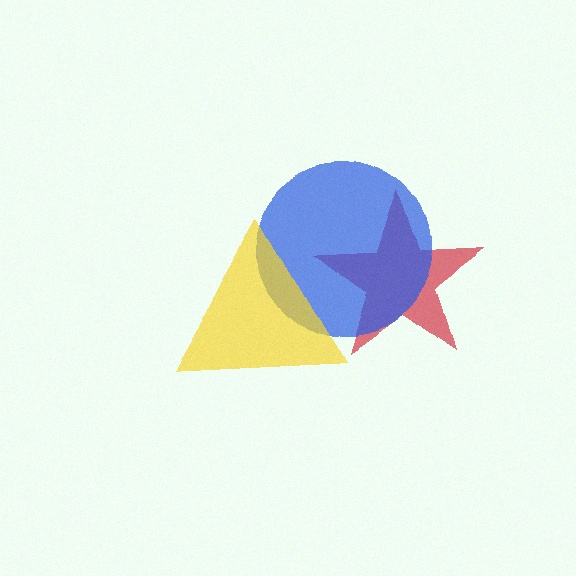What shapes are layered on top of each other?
The layered shapes are: a red star, a blue circle, a yellow triangle.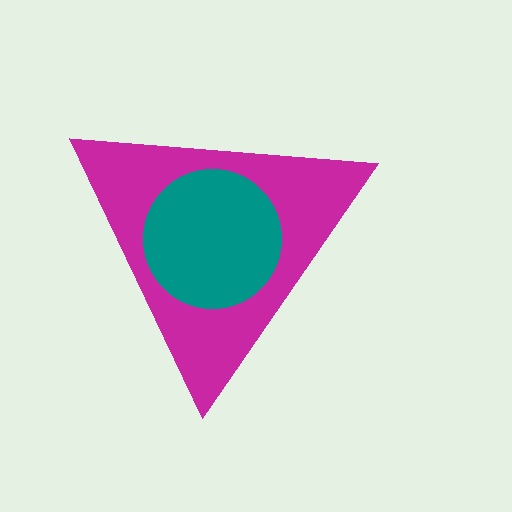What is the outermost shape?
The magenta triangle.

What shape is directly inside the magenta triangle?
The teal circle.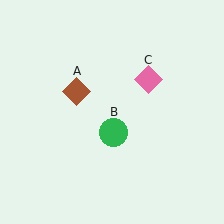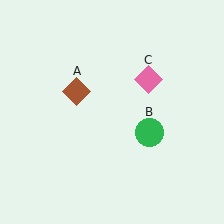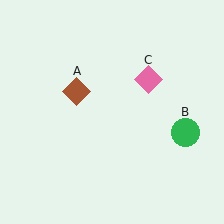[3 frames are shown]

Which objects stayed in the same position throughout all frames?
Brown diamond (object A) and pink diamond (object C) remained stationary.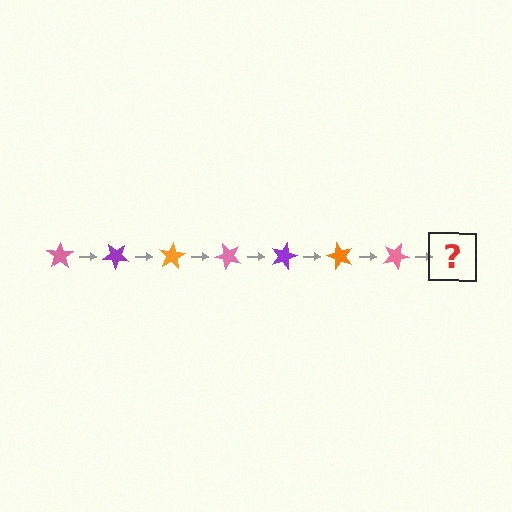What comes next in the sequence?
The next element should be a purple star, rotated 280 degrees from the start.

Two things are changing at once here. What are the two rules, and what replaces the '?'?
The two rules are that it rotates 40 degrees each step and the color cycles through pink, purple, and orange. The '?' should be a purple star, rotated 280 degrees from the start.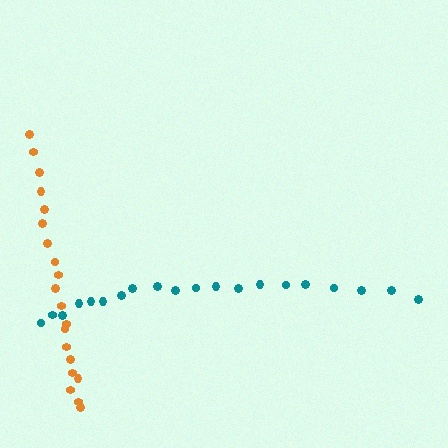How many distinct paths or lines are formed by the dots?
There are 2 distinct paths.